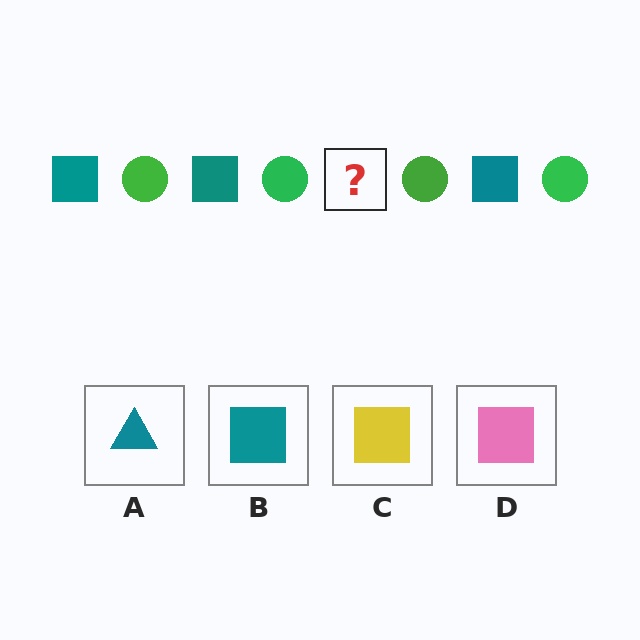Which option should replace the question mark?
Option B.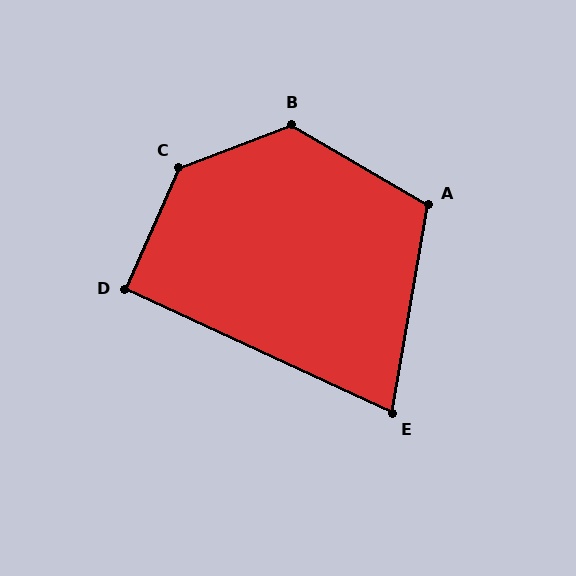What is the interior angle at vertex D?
Approximately 91 degrees (approximately right).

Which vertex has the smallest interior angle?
E, at approximately 75 degrees.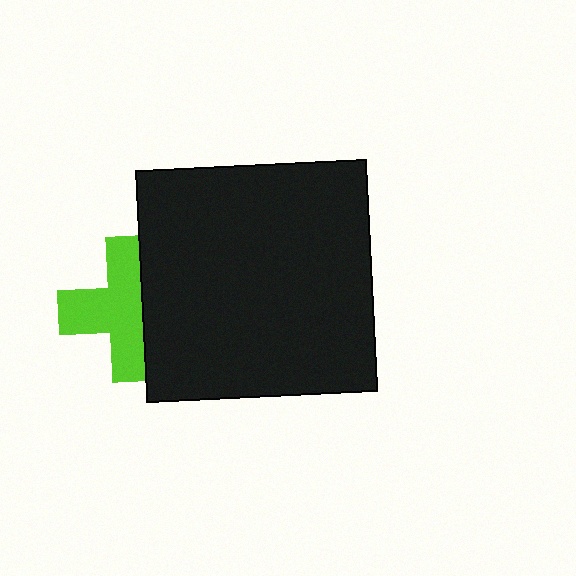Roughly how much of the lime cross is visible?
About half of it is visible (roughly 64%).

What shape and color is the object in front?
The object in front is a black square.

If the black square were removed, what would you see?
You would see the complete lime cross.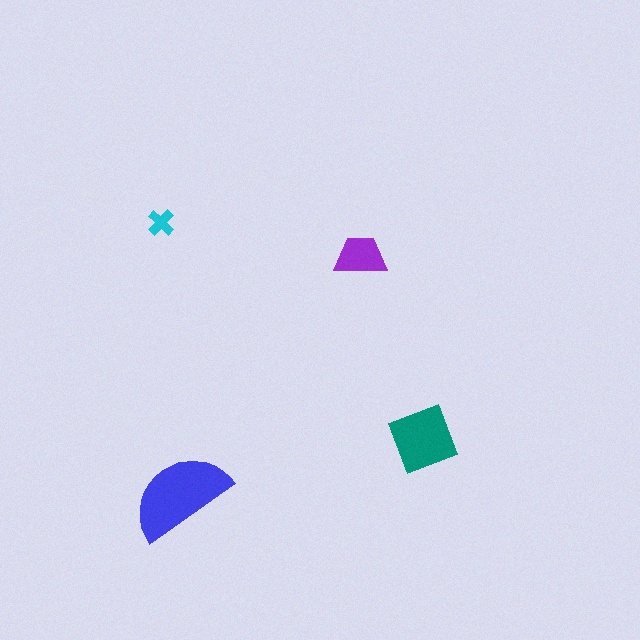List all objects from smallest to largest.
The cyan cross, the purple trapezoid, the teal diamond, the blue semicircle.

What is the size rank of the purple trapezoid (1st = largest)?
3rd.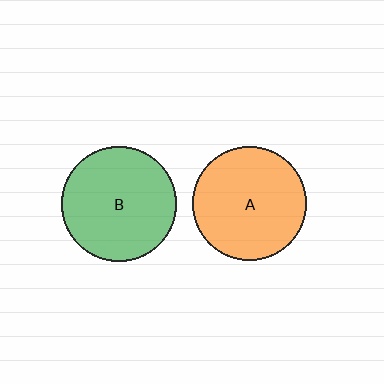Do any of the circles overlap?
No, none of the circles overlap.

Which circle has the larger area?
Circle B (green).